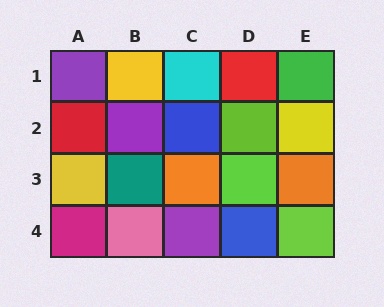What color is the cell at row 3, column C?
Orange.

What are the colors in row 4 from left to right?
Magenta, pink, purple, blue, lime.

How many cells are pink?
1 cell is pink.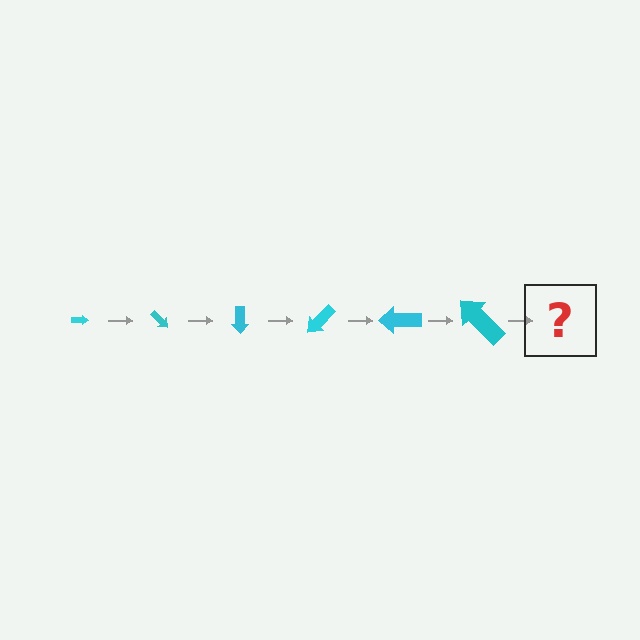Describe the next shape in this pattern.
It should be an arrow, larger than the previous one and rotated 270 degrees from the start.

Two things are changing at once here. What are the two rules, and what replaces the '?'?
The two rules are that the arrow grows larger each step and it rotates 45 degrees each step. The '?' should be an arrow, larger than the previous one and rotated 270 degrees from the start.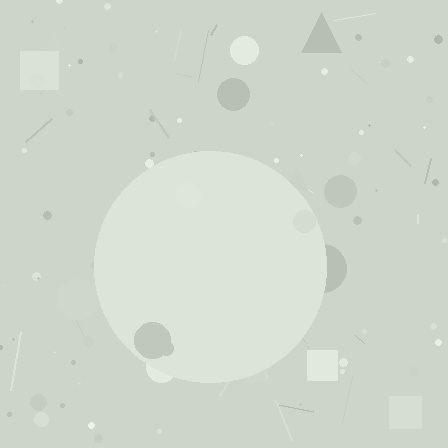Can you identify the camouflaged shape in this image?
The camouflaged shape is a circle.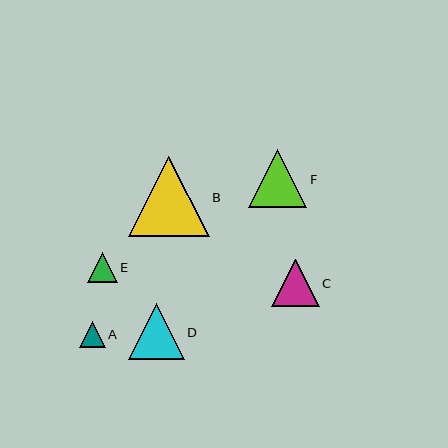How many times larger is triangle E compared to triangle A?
Triangle E is approximately 1.1 times the size of triangle A.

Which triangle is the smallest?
Triangle A is the smallest with a size of approximately 26 pixels.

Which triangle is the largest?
Triangle B is the largest with a size of approximately 81 pixels.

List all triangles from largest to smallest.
From largest to smallest: B, F, D, C, E, A.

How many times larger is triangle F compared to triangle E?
Triangle F is approximately 2.0 times the size of triangle E.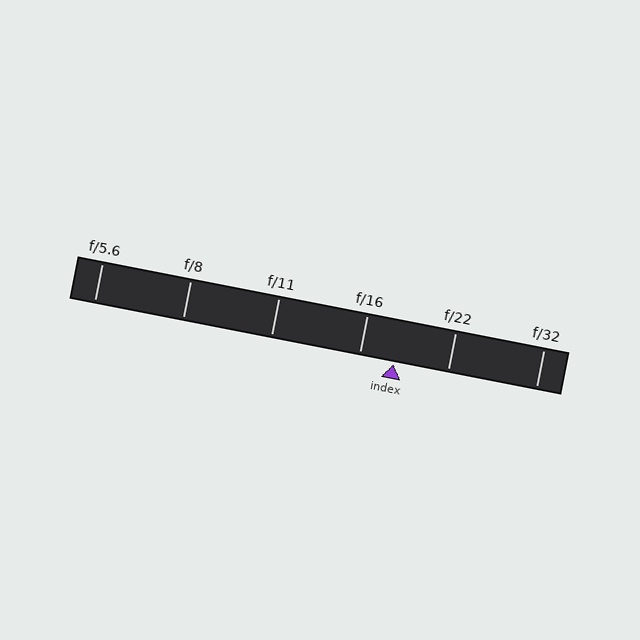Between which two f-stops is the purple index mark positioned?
The index mark is between f/16 and f/22.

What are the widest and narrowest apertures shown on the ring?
The widest aperture shown is f/5.6 and the narrowest is f/32.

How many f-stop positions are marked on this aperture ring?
There are 6 f-stop positions marked.